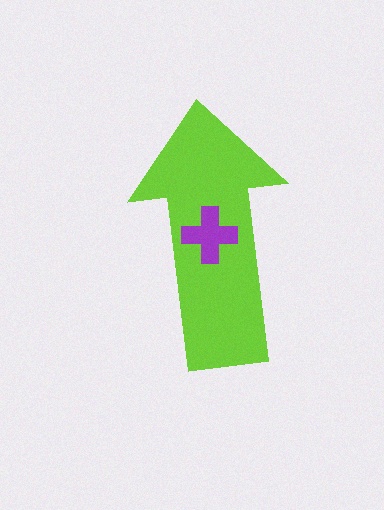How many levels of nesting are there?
2.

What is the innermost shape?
The purple cross.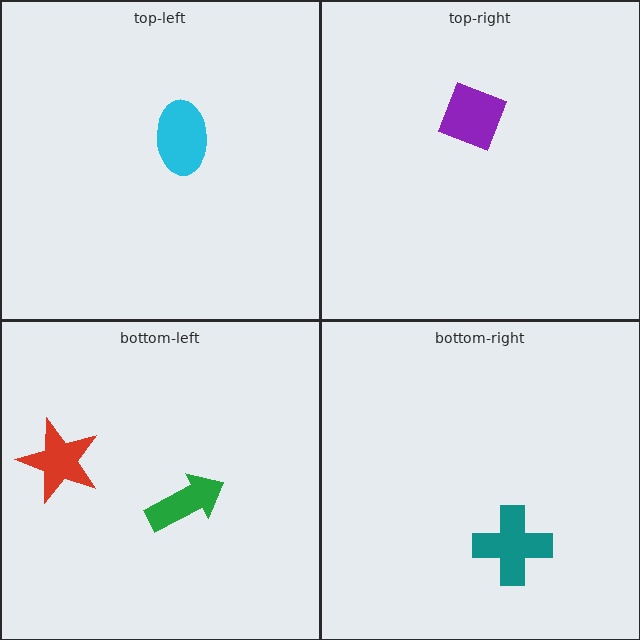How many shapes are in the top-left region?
1.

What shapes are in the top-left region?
The cyan ellipse.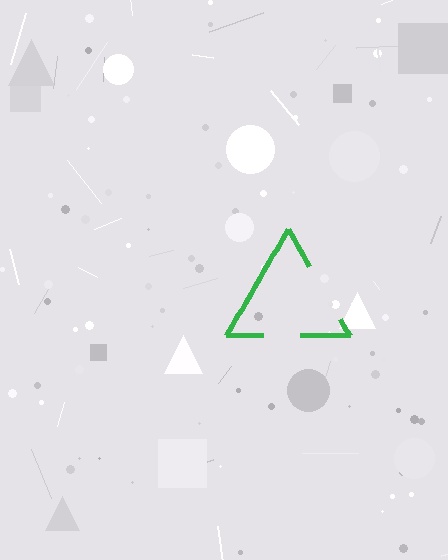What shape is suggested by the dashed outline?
The dashed outline suggests a triangle.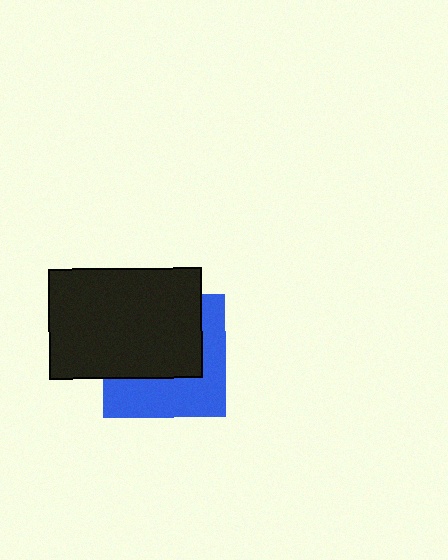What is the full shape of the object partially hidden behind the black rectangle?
The partially hidden object is a blue square.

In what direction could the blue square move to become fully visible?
The blue square could move down. That would shift it out from behind the black rectangle entirely.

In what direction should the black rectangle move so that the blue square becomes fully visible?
The black rectangle should move up. That is the shortest direction to clear the overlap and leave the blue square fully visible.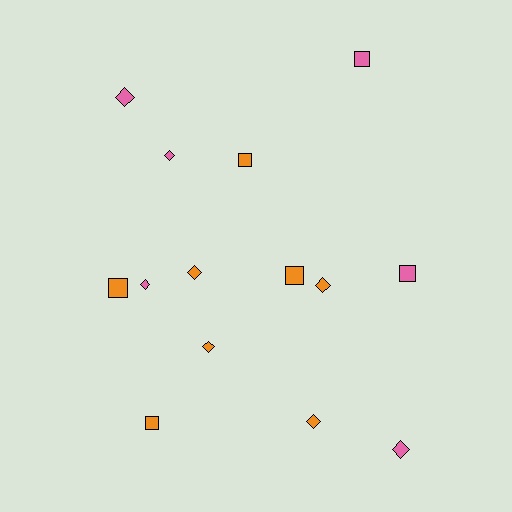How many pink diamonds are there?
There are 4 pink diamonds.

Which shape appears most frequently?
Diamond, with 8 objects.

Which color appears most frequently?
Orange, with 8 objects.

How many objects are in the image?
There are 14 objects.